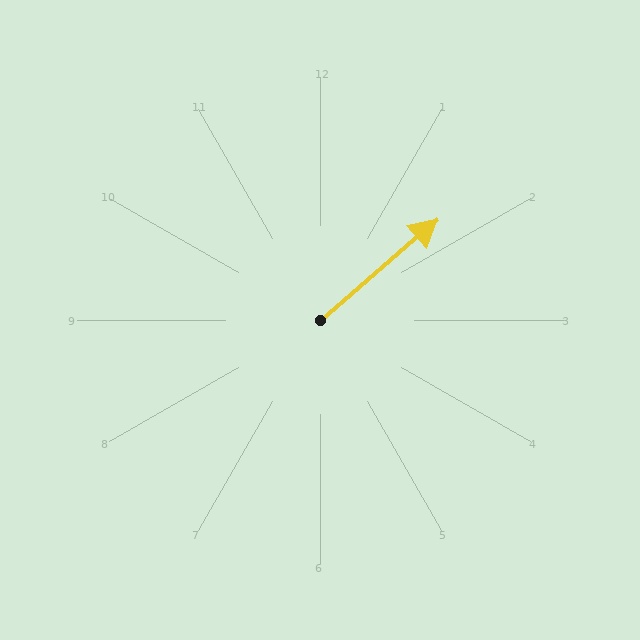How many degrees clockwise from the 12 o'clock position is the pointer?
Approximately 49 degrees.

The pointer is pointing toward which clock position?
Roughly 2 o'clock.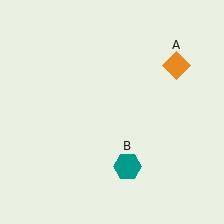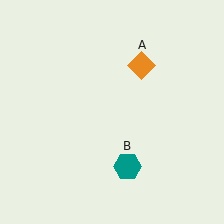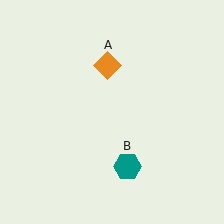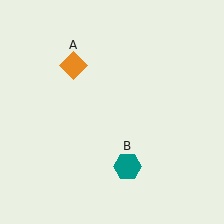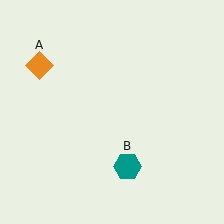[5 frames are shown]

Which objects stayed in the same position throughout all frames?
Teal hexagon (object B) remained stationary.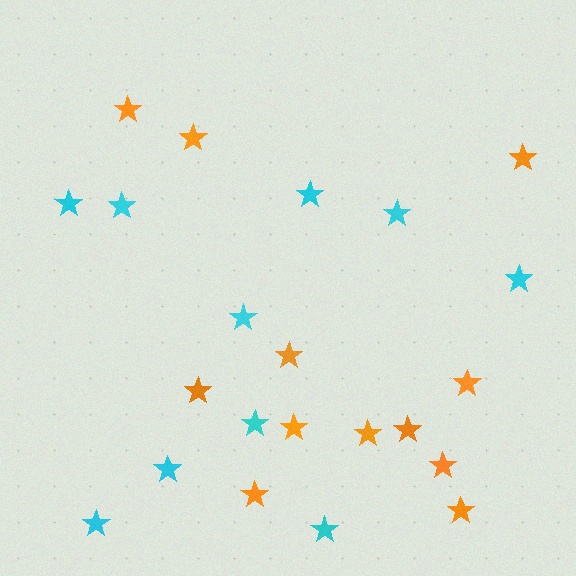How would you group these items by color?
There are 2 groups: one group of cyan stars (10) and one group of orange stars (12).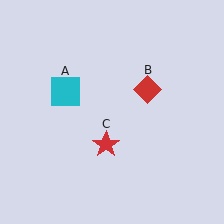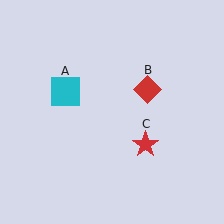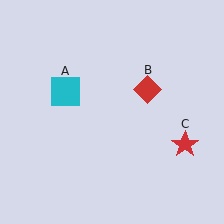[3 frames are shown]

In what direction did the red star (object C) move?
The red star (object C) moved right.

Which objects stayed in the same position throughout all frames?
Cyan square (object A) and red diamond (object B) remained stationary.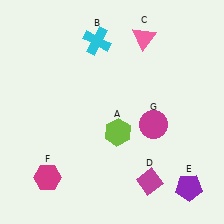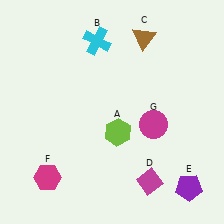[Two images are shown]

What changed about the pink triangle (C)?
In Image 1, C is pink. In Image 2, it changed to brown.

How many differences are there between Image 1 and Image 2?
There is 1 difference between the two images.